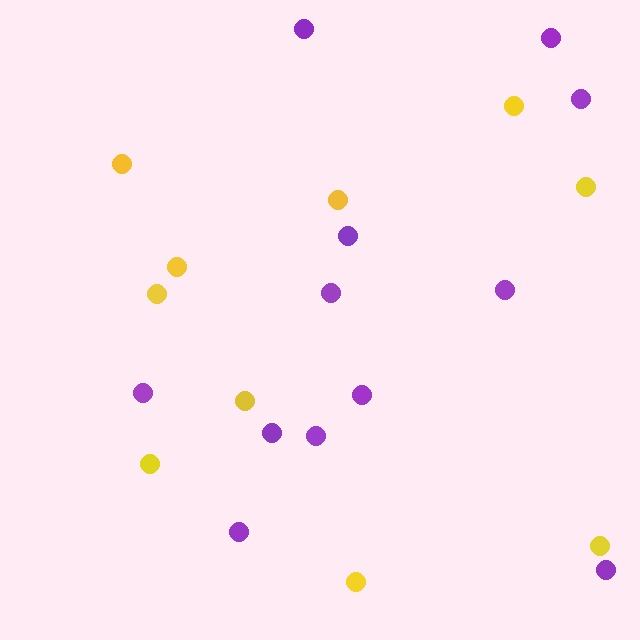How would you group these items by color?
There are 2 groups: one group of yellow circles (10) and one group of purple circles (12).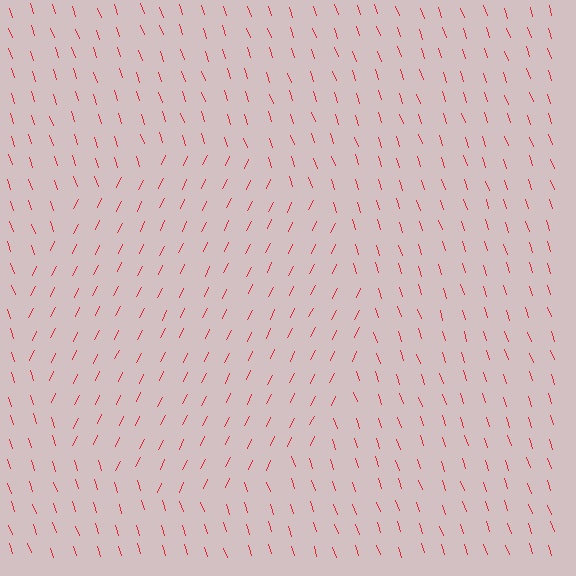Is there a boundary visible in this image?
Yes, there is a texture boundary formed by a change in line orientation.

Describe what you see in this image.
The image is filled with small red line segments. A circle region in the image has lines oriented differently from the surrounding lines, creating a visible texture boundary.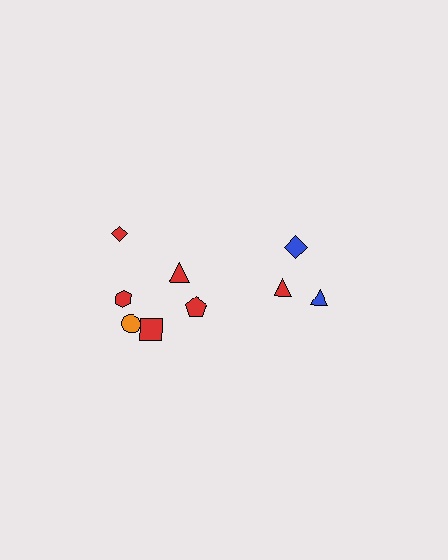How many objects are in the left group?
There are 6 objects.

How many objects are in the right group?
There are 3 objects.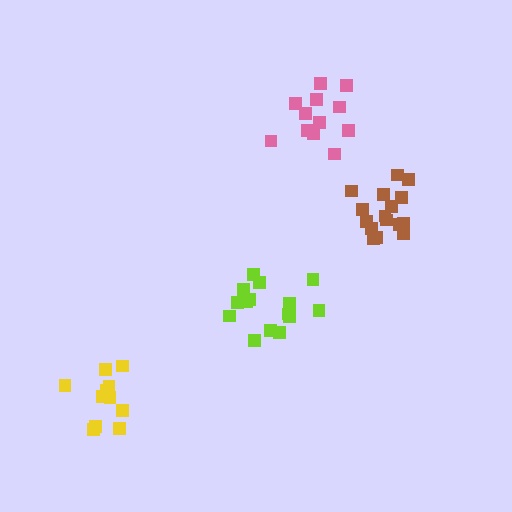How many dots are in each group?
Group 1: 17 dots, Group 2: 11 dots, Group 3: 15 dots, Group 4: 13 dots (56 total).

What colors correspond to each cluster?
The clusters are colored: brown, yellow, lime, pink.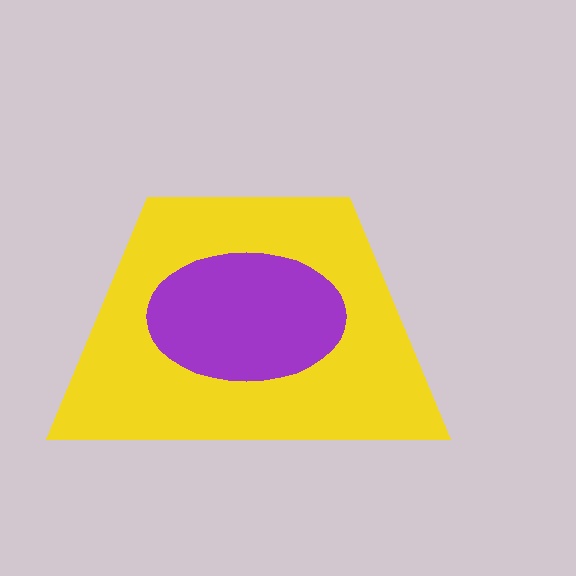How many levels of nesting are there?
2.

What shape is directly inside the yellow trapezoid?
The purple ellipse.